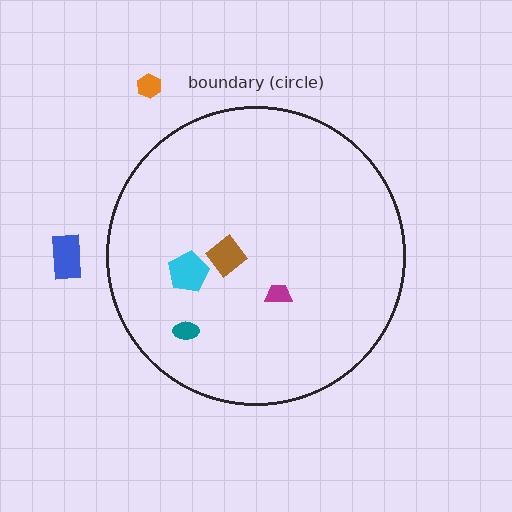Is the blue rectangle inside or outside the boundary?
Outside.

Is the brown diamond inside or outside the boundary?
Inside.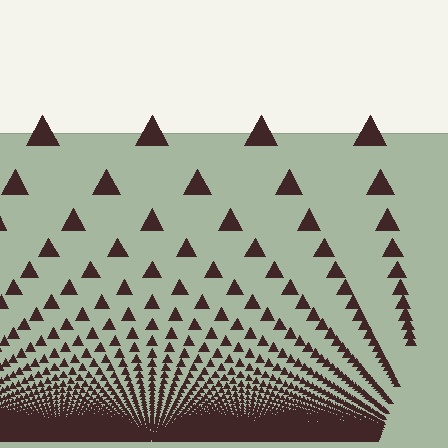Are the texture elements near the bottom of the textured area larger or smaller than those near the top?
Smaller. The gradient is inverted — elements near the bottom are smaller and denser.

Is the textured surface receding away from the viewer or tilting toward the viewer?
The surface appears to tilt toward the viewer. Texture elements get larger and sparser toward the top.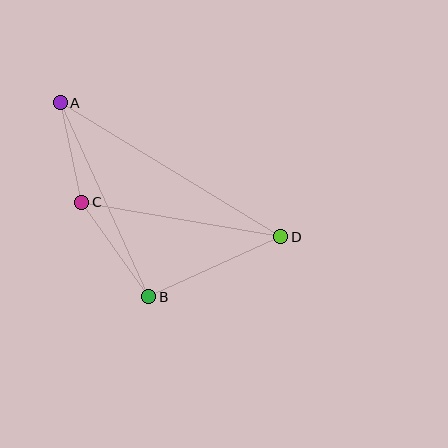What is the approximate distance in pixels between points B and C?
The distance between B and C is approximately 116 pixels.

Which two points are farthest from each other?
Points A and D are farthest from each other.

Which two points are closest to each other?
Points A and C are closest to each other.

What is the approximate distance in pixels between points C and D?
The distance between C and D is approximately 202 pixels.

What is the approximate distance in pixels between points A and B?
The distance between A and B is approximately 213 pixels.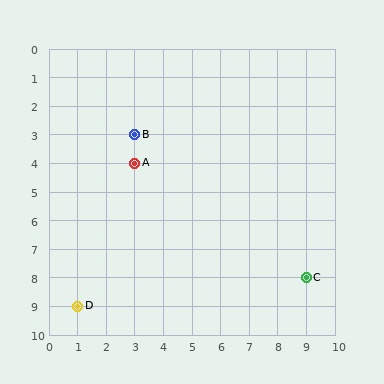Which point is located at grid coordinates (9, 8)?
Point C is at (9, 8).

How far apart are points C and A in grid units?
Points C and A are 6 columns and 4 rows apart (about 7.2 grid units diagonally).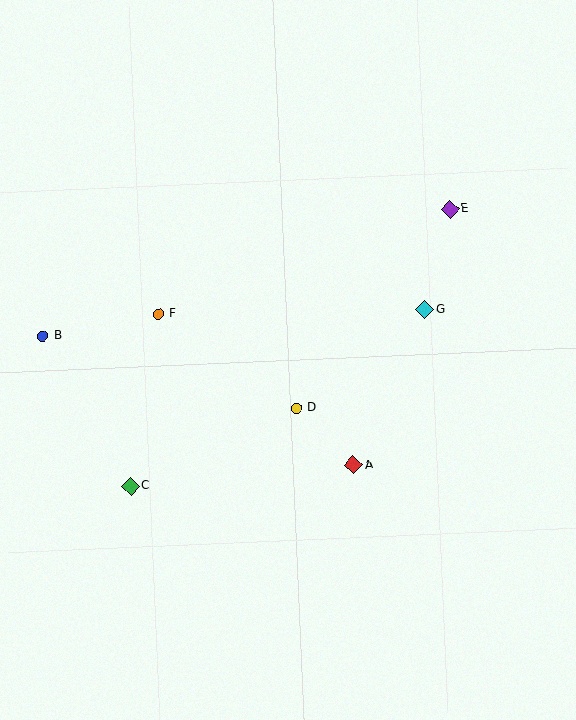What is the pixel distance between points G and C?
The distance between G and C is 343 pixels.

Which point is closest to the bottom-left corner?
Point C is closest to the bottom-left corner.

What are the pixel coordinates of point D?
Point D is at (296, 408).